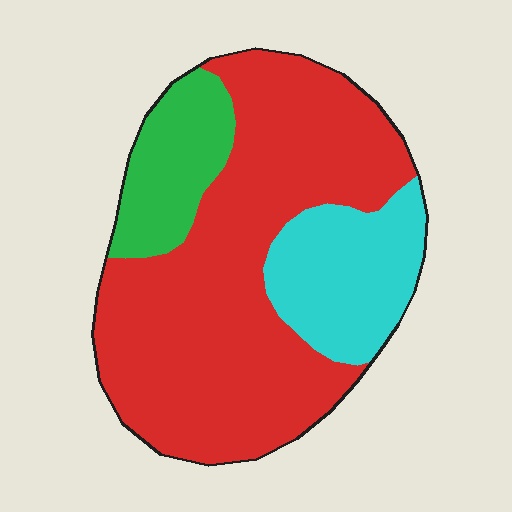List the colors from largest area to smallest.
From largest to smallest: red, cyan, green.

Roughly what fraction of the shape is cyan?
Cyan takes up about one fifth (1/5) of the shape.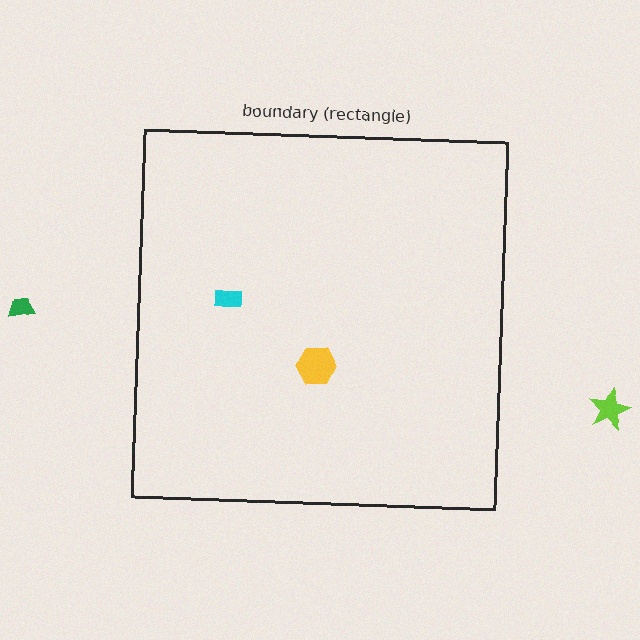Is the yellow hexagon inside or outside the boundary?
Inside.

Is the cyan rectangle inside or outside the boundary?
Inside.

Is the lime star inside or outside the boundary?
Outside.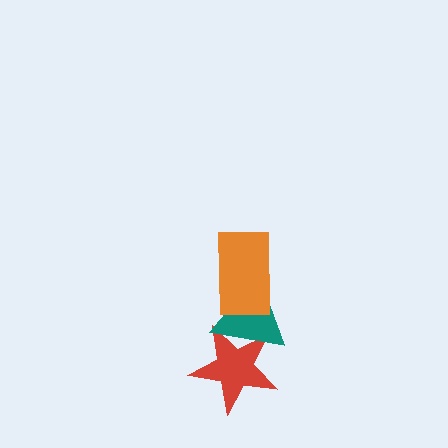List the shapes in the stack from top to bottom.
From top to bottom: the orange rectangle, the teal triangle, the red star.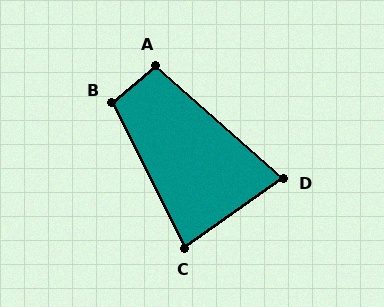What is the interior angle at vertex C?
Approximately 81 degrees (acute).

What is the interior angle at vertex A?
Approximately 99 degrees (obtuse).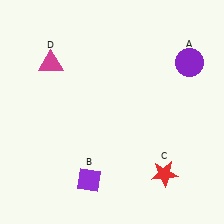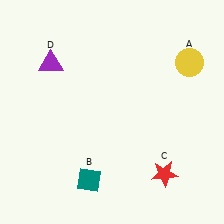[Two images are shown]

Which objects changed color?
A changed from purple to yellow. B changed from purple to teal. D changed from magenta to purple.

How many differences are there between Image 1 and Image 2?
There are 3 differences between the two images.